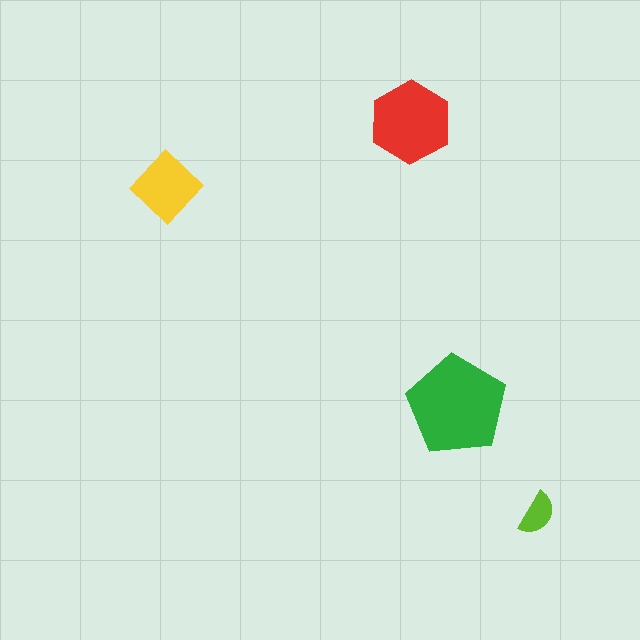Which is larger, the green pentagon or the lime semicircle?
The green pentagon.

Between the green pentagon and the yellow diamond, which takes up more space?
The green pentagon.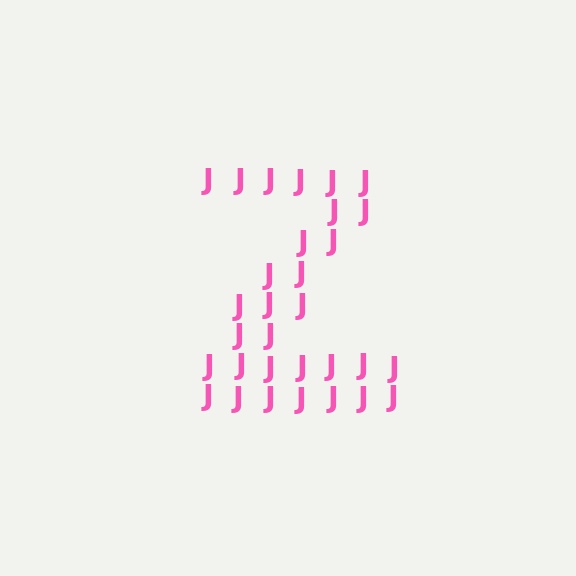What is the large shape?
The large shape is the letter Z.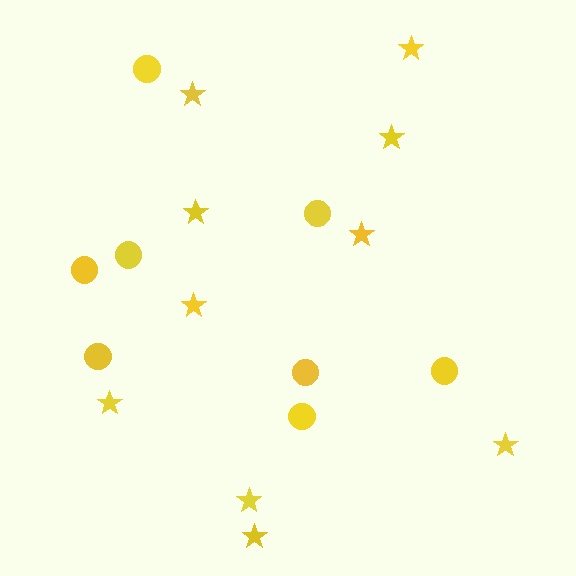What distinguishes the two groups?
There are 2 groups: one group of circles (8) and one group of stars (10).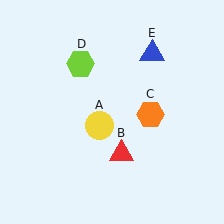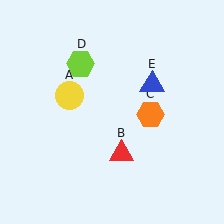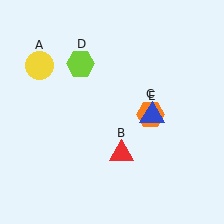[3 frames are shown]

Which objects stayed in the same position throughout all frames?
Red triangle (object B) and orange hexagon (object C) and lime hexagon (object D) remained stationary.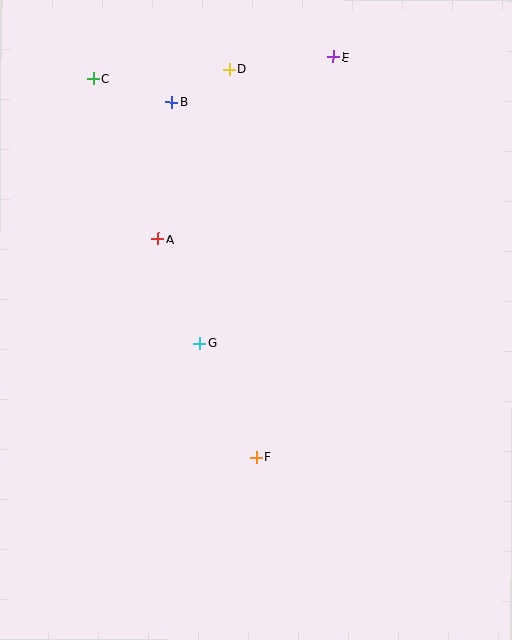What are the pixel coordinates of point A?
Point A is at (158, 239).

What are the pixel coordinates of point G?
Point G is at (199, 343).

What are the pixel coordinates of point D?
Point D is at (230, 69).